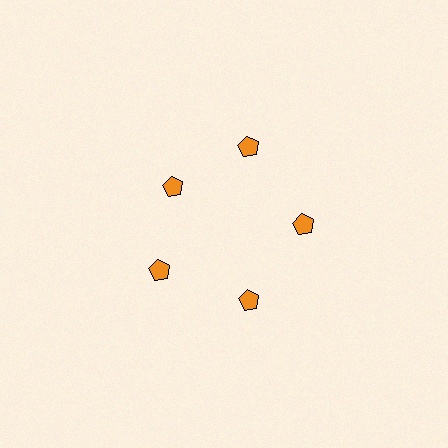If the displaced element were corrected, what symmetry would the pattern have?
It would have 5-fold rotational symmetry — the pattern would map onto itself every 72 degrees.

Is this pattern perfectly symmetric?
No. The 5 orange pentagons are arranged in a ring, but one element near the 10 o'clock position is pulled inward toward the center, breaking the 5-fold rotational symmetry.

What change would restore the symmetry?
The symmetry would be restored by moving it outward, back onto the ring so that all 5 pentagons sit at equal angles and equal distance from the center.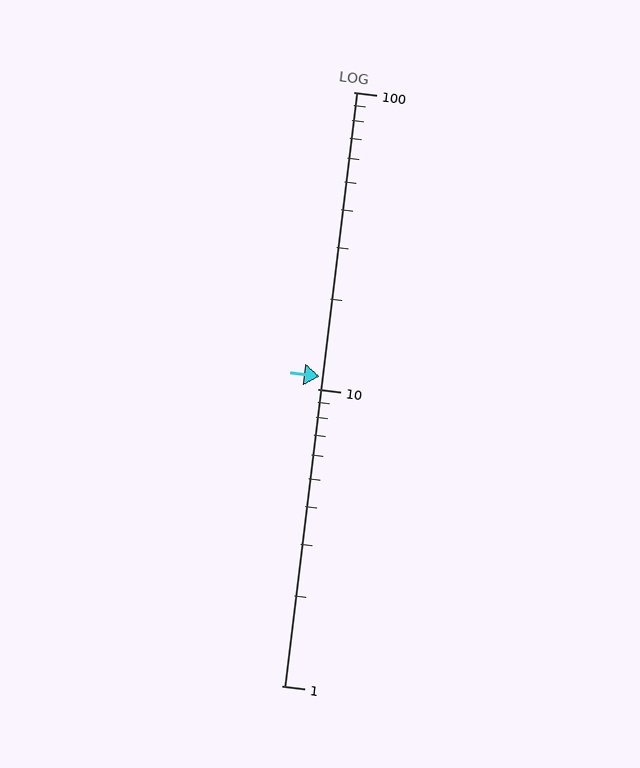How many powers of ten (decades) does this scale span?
The scale spans 2 decades, from 1 to 100.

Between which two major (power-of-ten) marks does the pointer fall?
The pointer is between 10 and 100.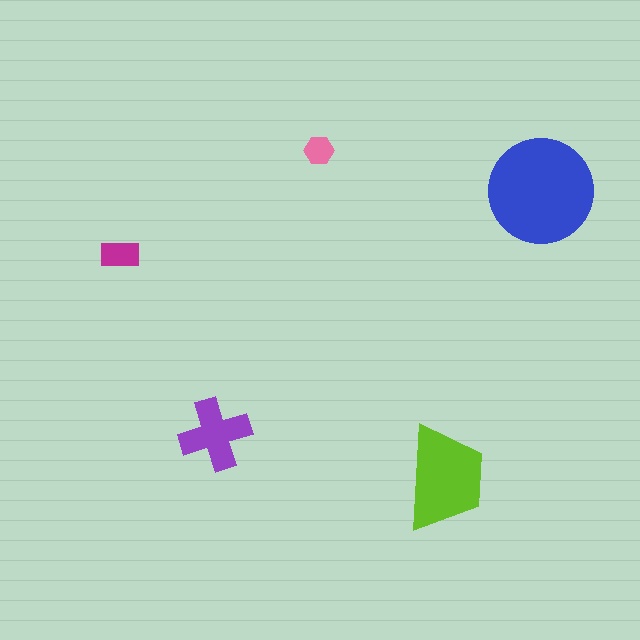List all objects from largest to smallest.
The blue circle, the lime trapezoid, the purple cross, the magenta rectangle, the pink hexagon.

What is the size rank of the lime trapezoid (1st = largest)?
2nd.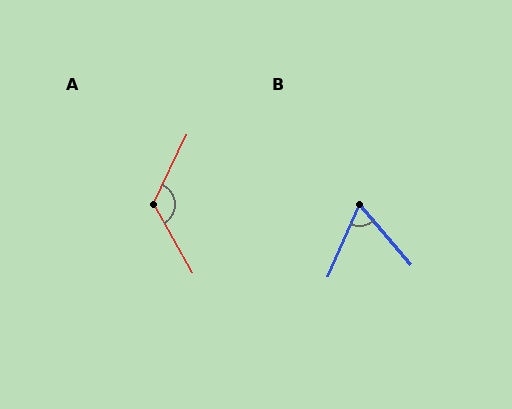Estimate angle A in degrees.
Approximately 125 degrees.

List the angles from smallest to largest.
B (64°), A (125°).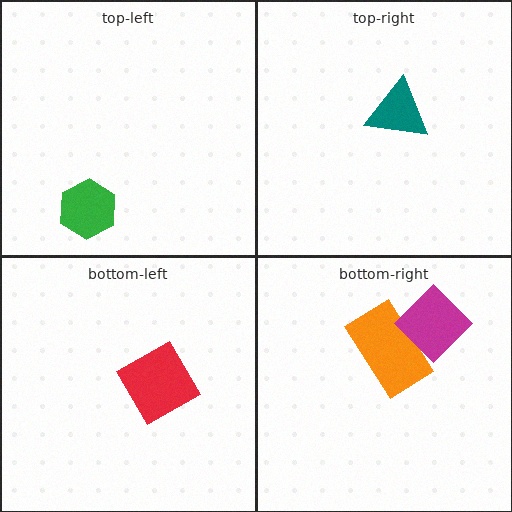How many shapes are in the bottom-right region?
2.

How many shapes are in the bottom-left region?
1.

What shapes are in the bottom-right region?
The orange rectangle, the magenta diamond.